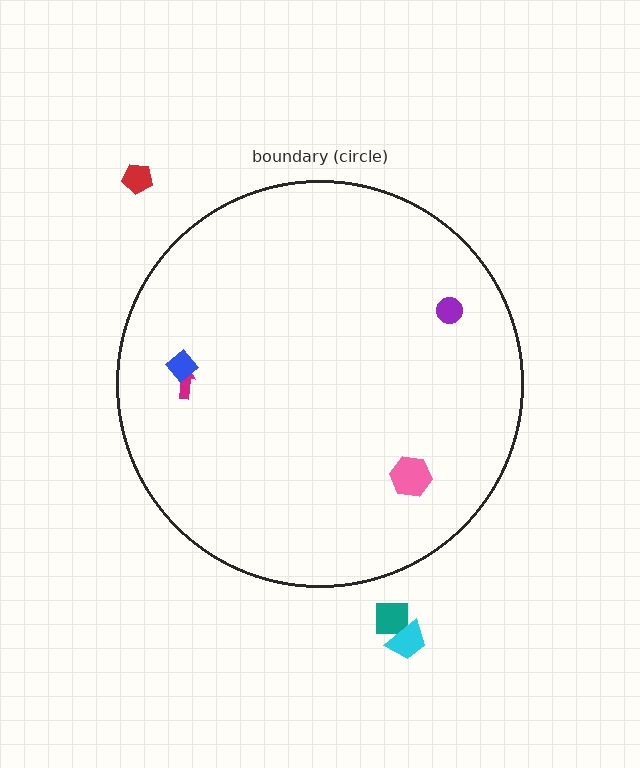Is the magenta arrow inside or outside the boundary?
Inside.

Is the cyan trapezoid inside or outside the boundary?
Outside.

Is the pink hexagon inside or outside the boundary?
Inside.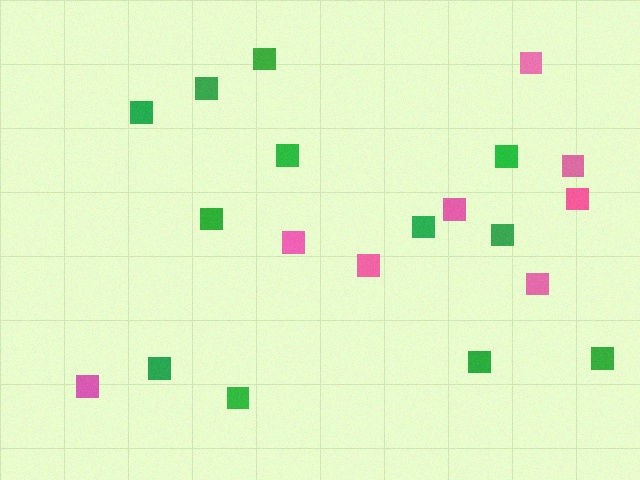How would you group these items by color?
There are 2 groups: one group of green squares (12) and one group of pink squares (8).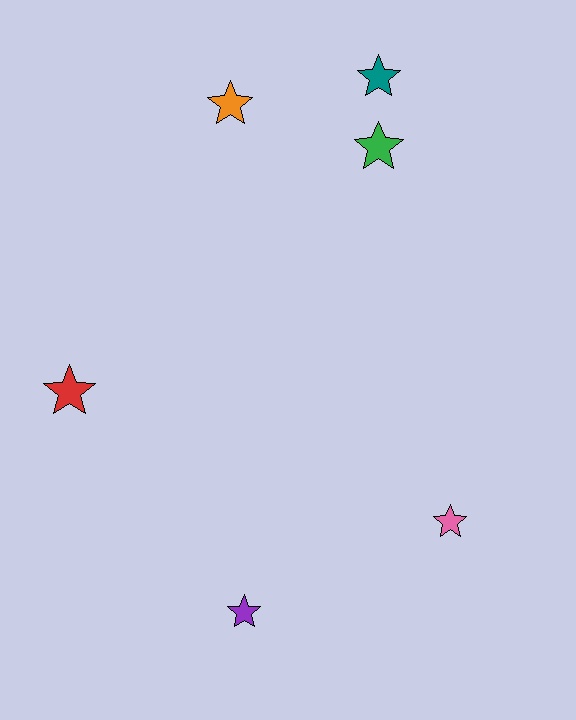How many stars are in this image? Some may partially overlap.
There are 6 stars.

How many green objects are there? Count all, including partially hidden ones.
There is 1 green object.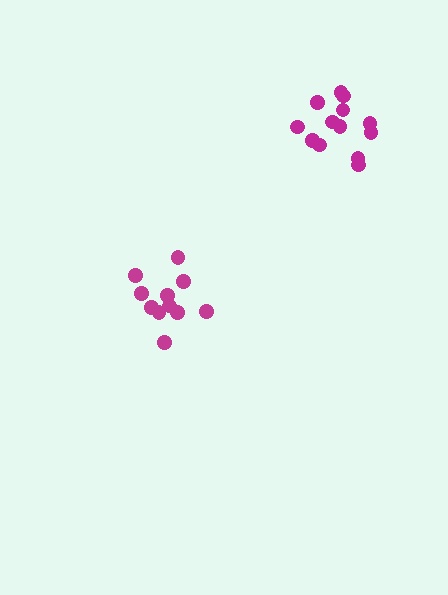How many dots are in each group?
Group 1: 13 dots, Group 2: 11 dots (24 total).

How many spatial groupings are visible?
There are 2 spatial groupings.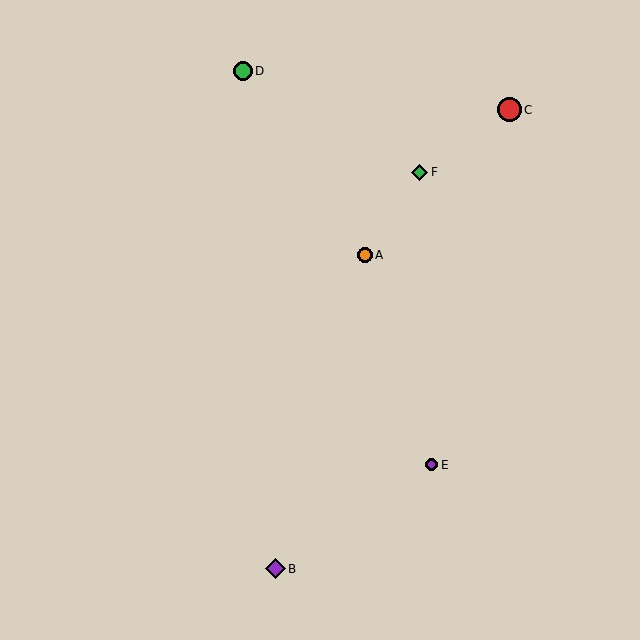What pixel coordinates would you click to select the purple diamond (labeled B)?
Click at (275, 569) to select the purple diamond B.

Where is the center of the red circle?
The center of the red circle is at (510, 110).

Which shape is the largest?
The red circle (labeled C) is the largest.